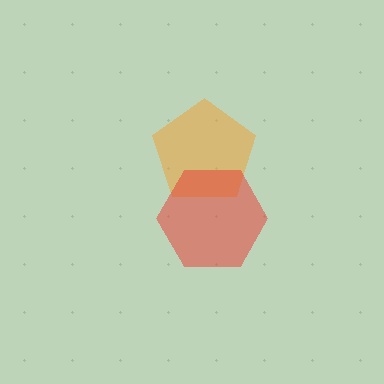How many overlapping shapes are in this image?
There are 2 overlapping shapes in the image.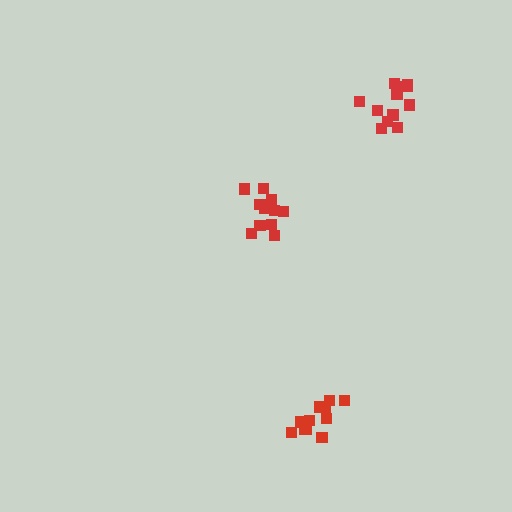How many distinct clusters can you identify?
There are 3 distinct clusters.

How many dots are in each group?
Group 1: 11 dots, Group 2: 11 dots, Group 3: 12 dots (34 total).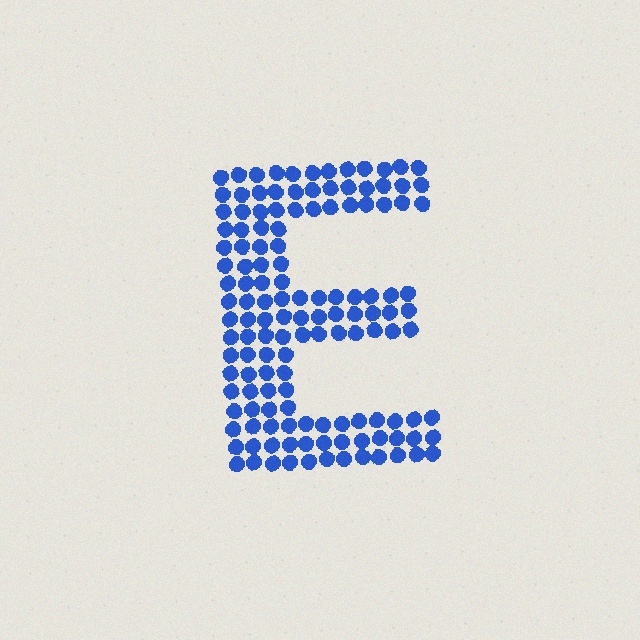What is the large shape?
The large shape is the letter E.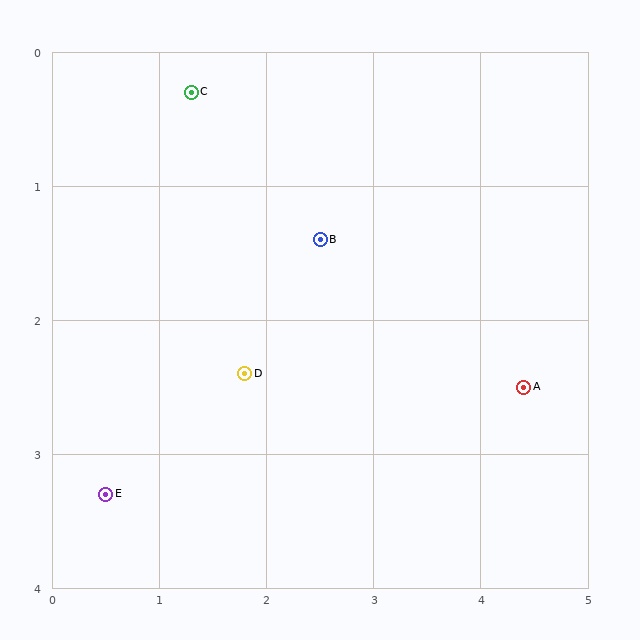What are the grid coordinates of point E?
Point E is at approximately (0.5, 3.3).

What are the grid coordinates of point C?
Point C is at approximately (1.3, 0.3).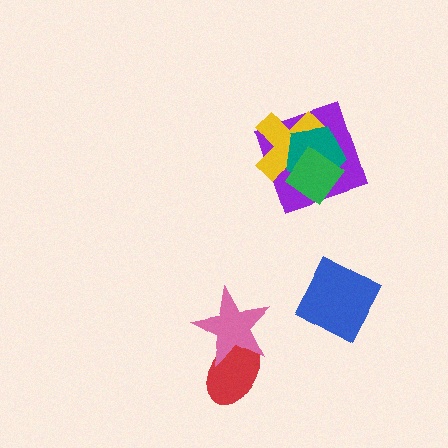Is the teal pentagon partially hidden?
Yes, it is partially covered by another shape.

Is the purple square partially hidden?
Yes, it is partially covered by another shape.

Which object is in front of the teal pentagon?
The green diamond is in front of the teal pentagon.